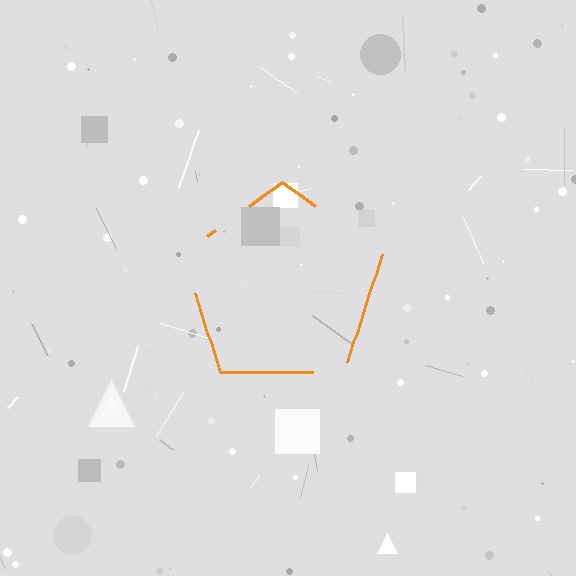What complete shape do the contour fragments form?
The contour fragments form a pentagon.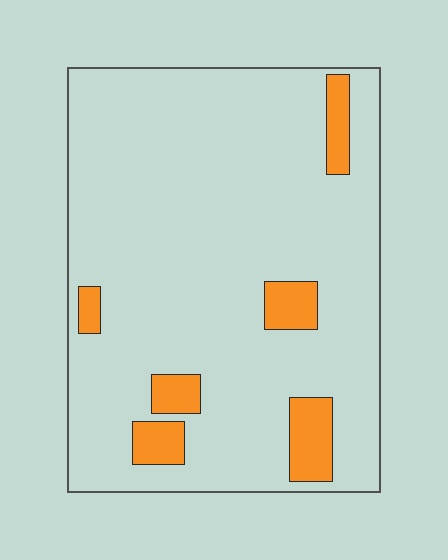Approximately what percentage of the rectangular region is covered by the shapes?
Approximately 10%.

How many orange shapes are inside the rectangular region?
6.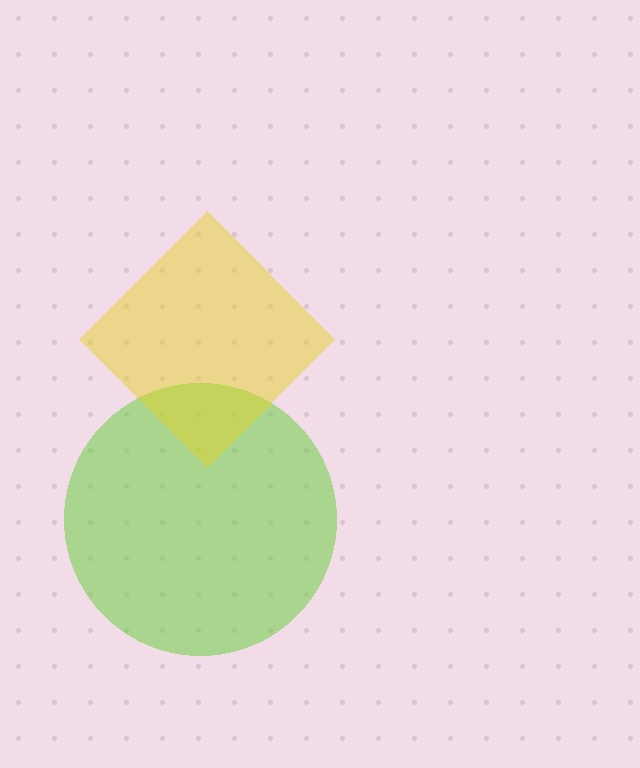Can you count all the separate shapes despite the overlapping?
Yes, there are 2 separate shapes.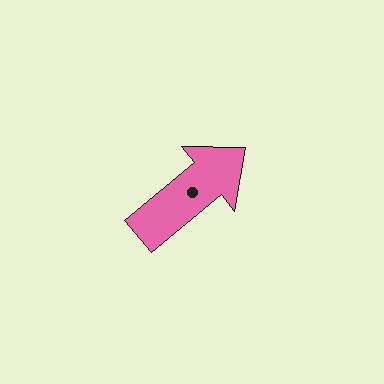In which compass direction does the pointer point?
Northeast.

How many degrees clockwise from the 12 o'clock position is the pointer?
Approximately 51 degrees.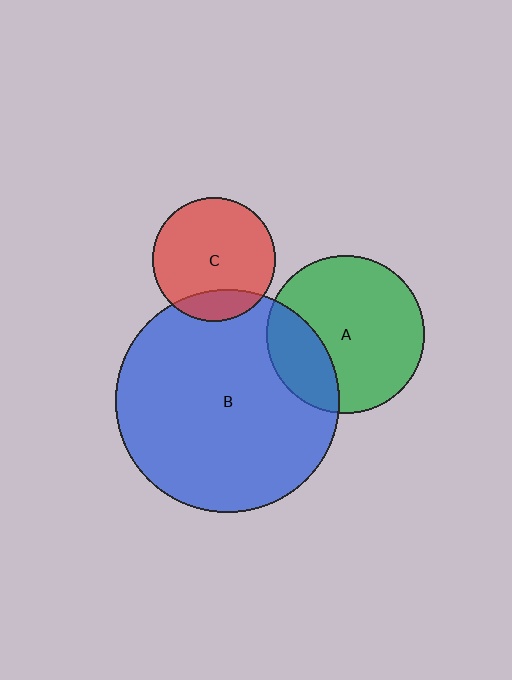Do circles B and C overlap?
Yes.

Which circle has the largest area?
Circle B (blue).